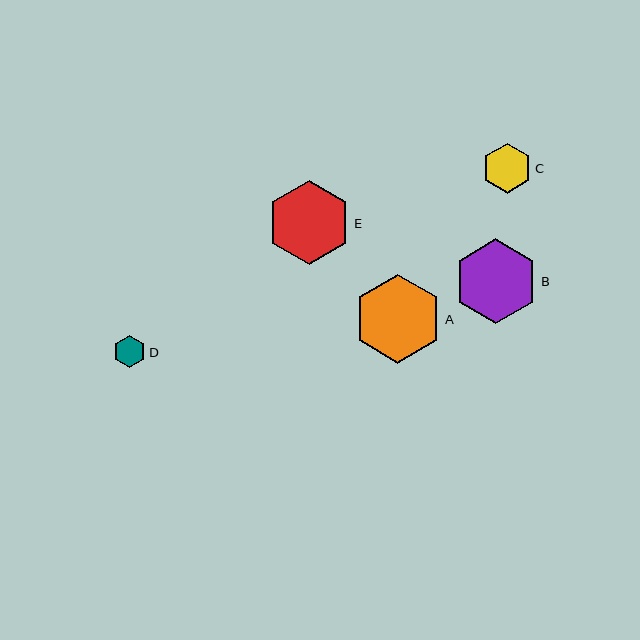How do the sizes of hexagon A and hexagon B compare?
Hexagon A and hexagon B are approximately the same size.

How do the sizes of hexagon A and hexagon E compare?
Hexagon A and hexagon E are approximately the same size.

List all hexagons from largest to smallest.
From largest to smallest: A, B, E, C, D.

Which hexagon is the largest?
Hexagon A is the largest with a size of approximately 89 pixels.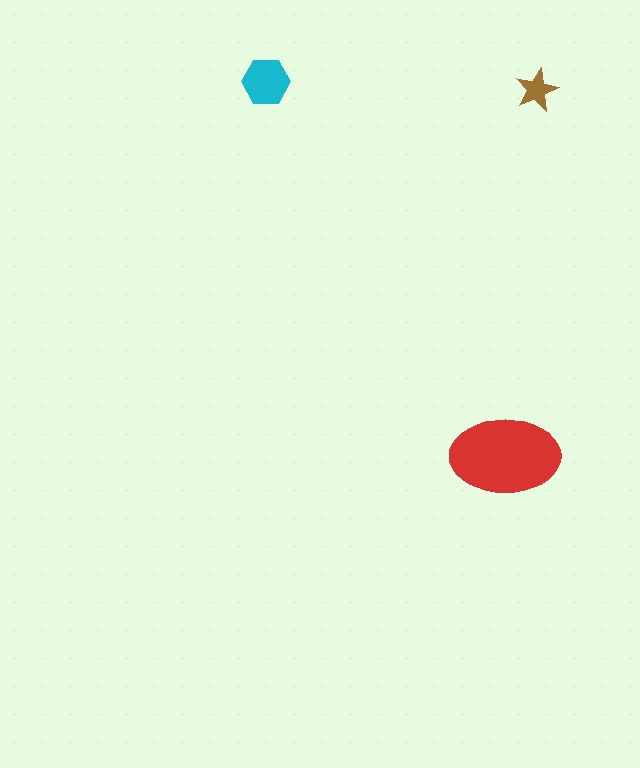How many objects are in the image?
There are 3 objects in the image.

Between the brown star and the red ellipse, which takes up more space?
The red ellipse.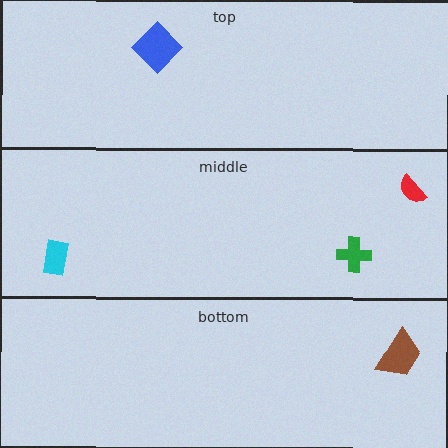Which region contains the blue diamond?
The top region.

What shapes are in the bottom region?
The brown trapezoid.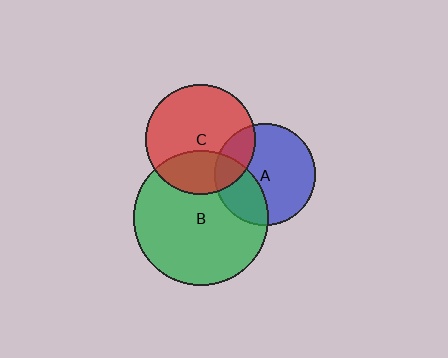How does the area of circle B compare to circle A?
Approximately 1.8 times.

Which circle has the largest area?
Circle B (green).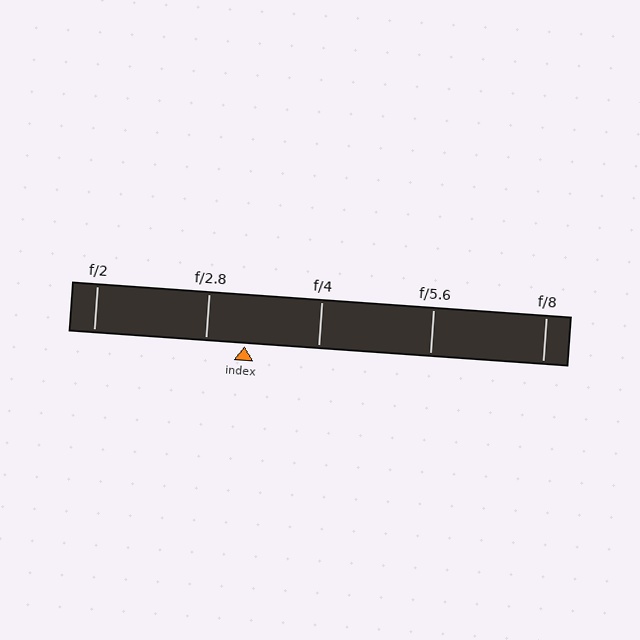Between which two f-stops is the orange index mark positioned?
The index mark is between f/2.8 and f/4.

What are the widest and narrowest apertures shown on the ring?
The widest aperture shown is f/2 and the narrowest is f/8.